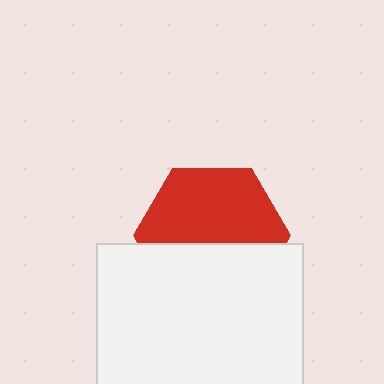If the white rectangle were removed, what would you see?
You would see the complete red hexagon.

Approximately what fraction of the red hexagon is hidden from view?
Roughly 43% of the red hexagon is hidden behind the white rectangle.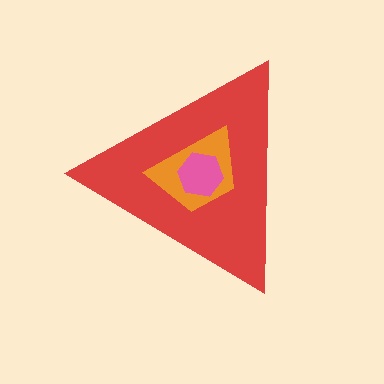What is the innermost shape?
The pink hexagon.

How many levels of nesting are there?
3.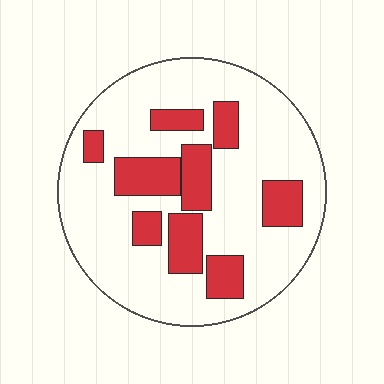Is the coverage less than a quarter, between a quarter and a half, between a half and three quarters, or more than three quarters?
Between a quarter and a half.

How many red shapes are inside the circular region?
9.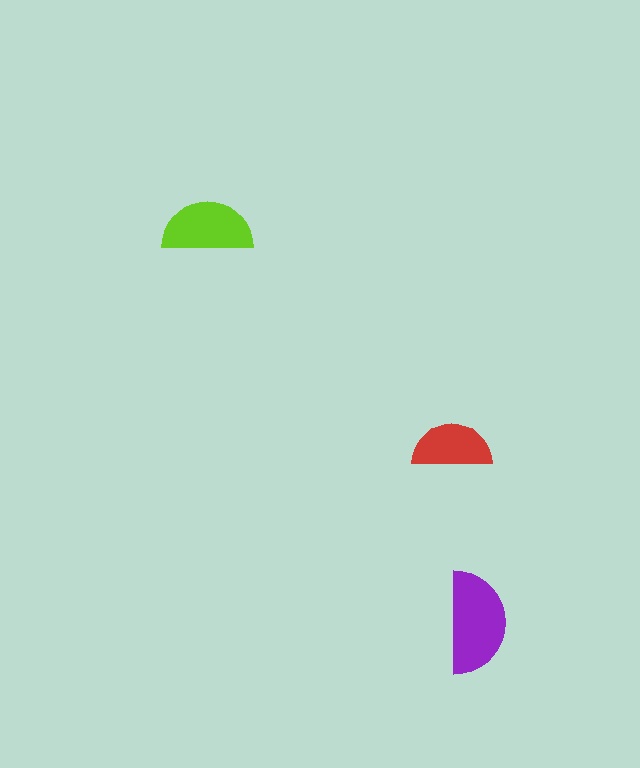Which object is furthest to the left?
The lime semicircle is leftmost.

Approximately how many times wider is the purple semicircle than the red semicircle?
About 1.5 times wider.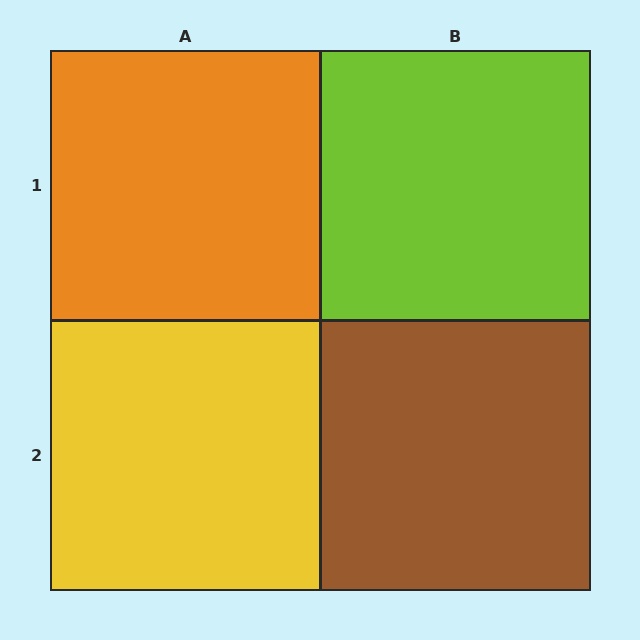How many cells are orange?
1 cell is orange.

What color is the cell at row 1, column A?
Orange.